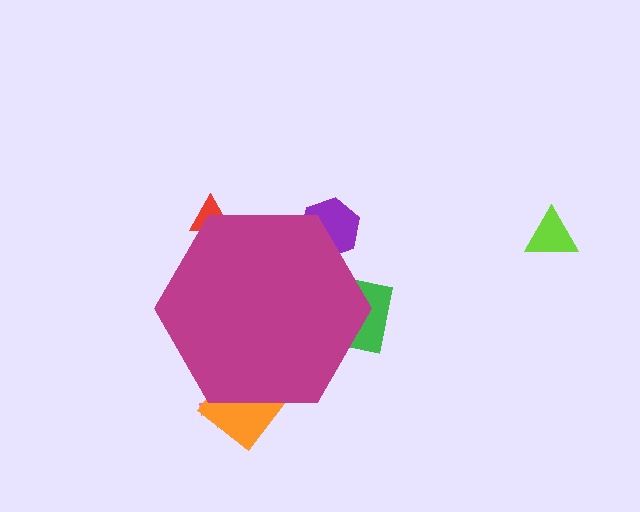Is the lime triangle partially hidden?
No, the lime triangle is fully visible.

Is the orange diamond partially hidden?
Yes, the orange diamond is partially hidden behind the magenta hexagon.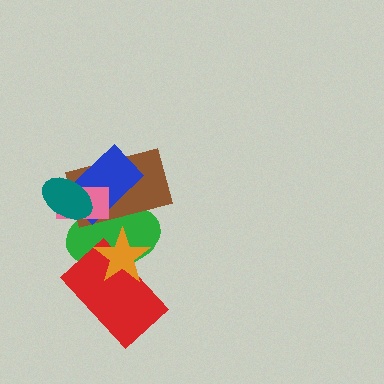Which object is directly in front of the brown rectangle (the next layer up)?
The blue rectangle is directly in front of the brown rectangle.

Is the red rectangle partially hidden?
Yes, it is partially covered by another shape.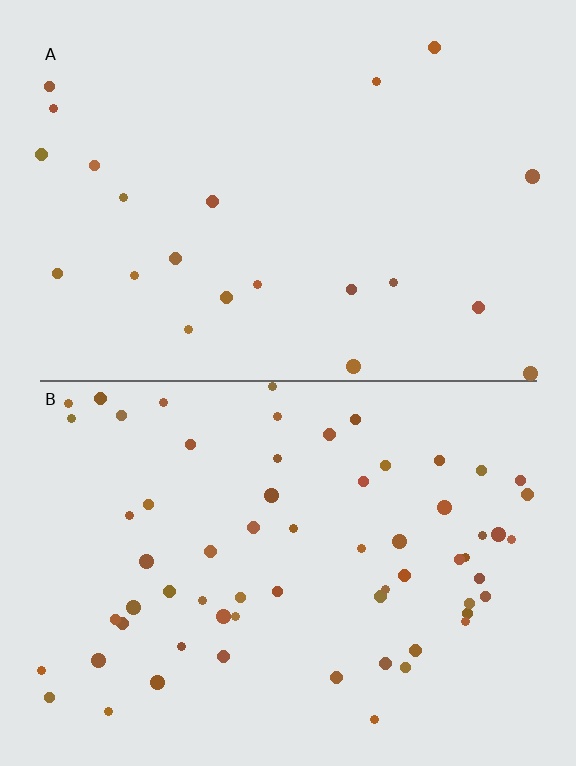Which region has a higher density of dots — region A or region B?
B (the bottom).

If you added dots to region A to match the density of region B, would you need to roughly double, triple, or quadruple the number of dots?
Approximately triple.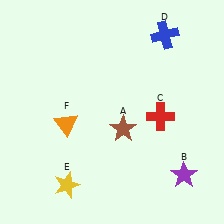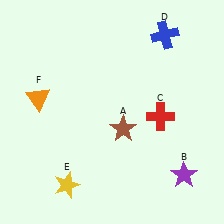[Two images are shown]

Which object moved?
The orange triangle (F) moved left.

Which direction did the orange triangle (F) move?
The orange triangle (F) moved left.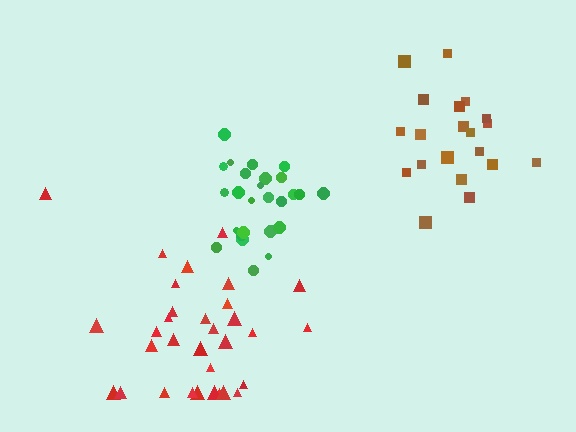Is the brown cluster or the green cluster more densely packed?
Green.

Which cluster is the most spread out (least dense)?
Red.